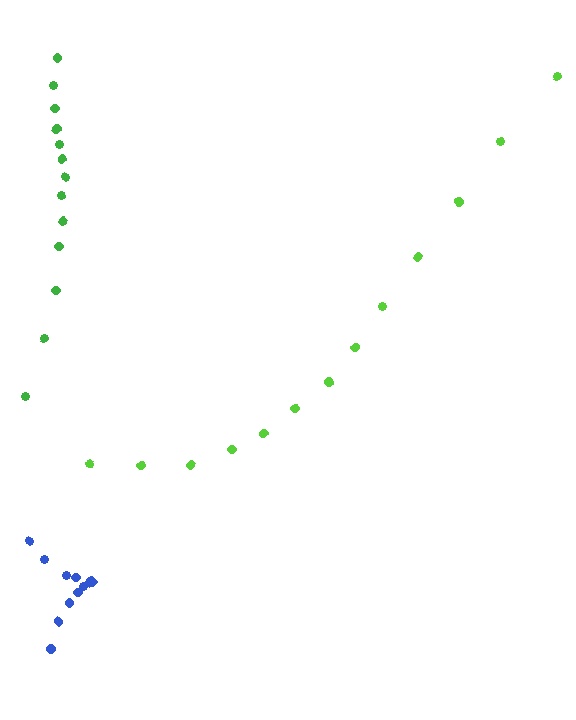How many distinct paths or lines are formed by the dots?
There are 3 distinct paths.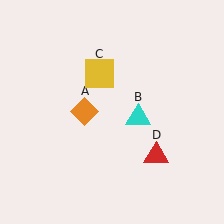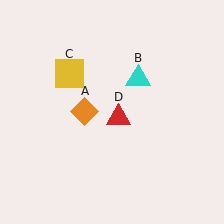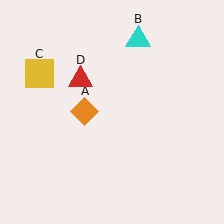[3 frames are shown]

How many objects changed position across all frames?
3 objects changed position: cyan triangle (object B), yellow square (object C), red triangle (object D).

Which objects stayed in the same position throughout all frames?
Orange diamond (object A) remained stationary.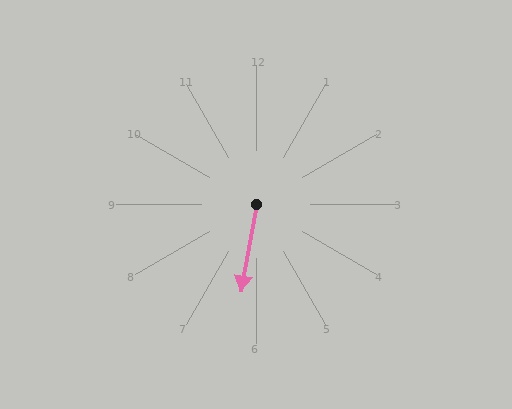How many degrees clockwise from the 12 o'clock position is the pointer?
Approximately 190 degrees.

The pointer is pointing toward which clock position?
Roughly 6 o'clock.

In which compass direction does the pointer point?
South.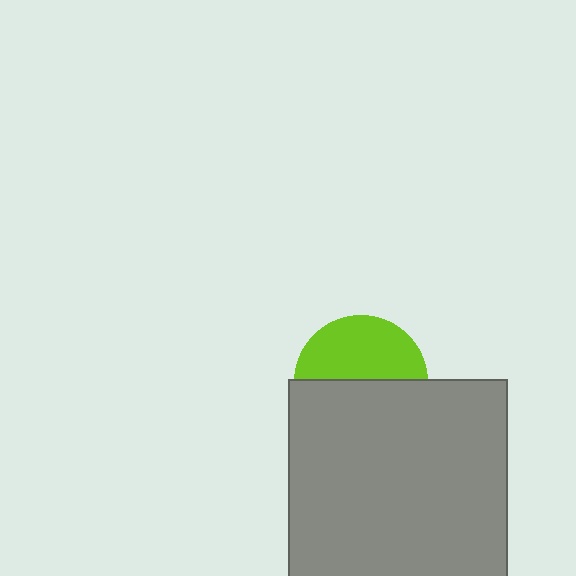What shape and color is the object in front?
The object in front is a gray square.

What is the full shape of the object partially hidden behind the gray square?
The partially hidden object is a lime circle.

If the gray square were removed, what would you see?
You would see the complete lime circle.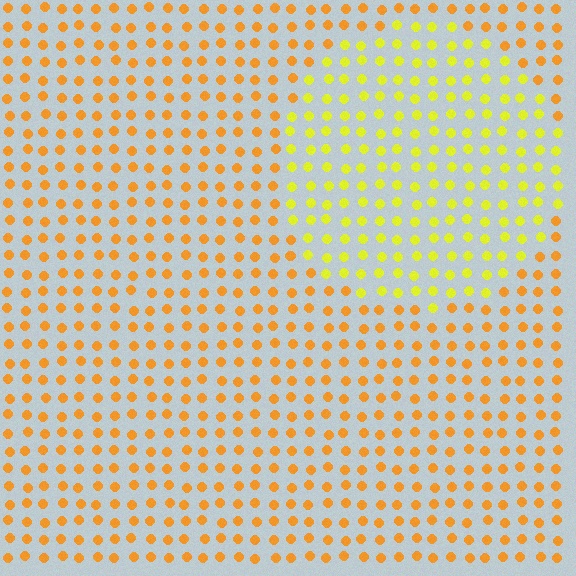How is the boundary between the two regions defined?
The boundary is defined purely by a slight shift in hue (about 33 degrees). Spacing, size, and orientation are identical on both sides.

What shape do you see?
I see a circle.